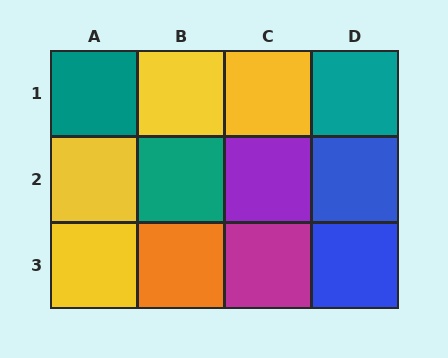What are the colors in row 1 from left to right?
Teal, yellow, yellow, teal.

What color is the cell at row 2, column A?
Yellow.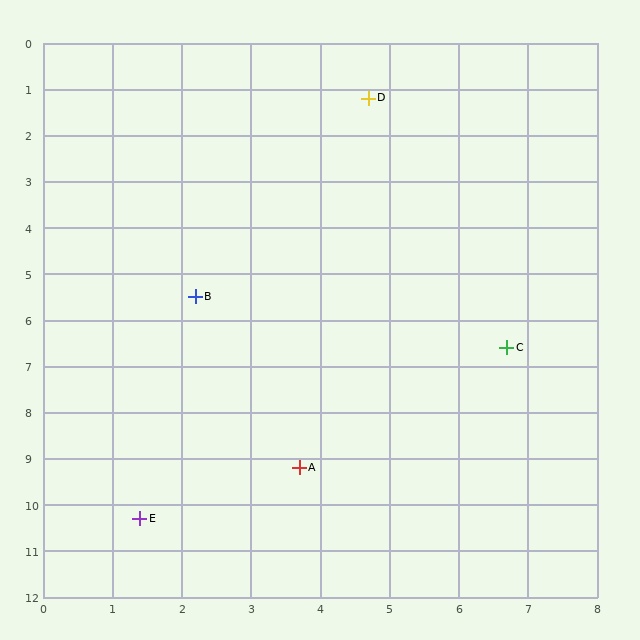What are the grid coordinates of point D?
Point D is at approximately (4.7, 1.2).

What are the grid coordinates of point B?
Point B is at approximately (2.2, 5.5).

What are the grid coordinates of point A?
Point A is at approximately (3.7, 9.2).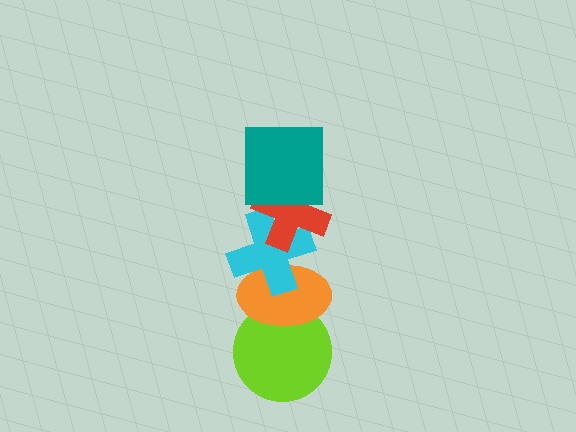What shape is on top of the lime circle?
The orange ellipse is on top of the lime circle.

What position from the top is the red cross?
The red cross is 2nd from the top.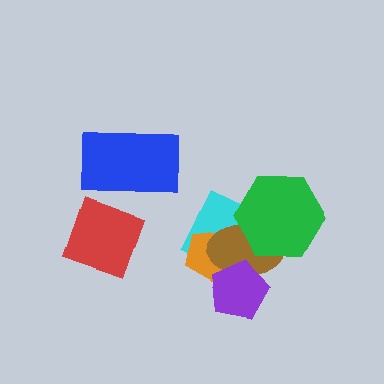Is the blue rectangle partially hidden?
Yes, it is partially covered by another shape.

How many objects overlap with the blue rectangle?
1 object overlaps with the blue rectangle.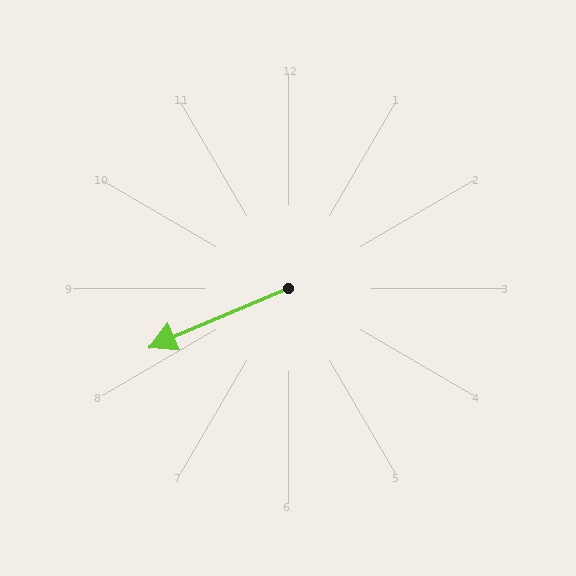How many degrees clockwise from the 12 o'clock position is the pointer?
Approximately 247 degrees.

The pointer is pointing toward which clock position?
Roughly 8 o'clock.